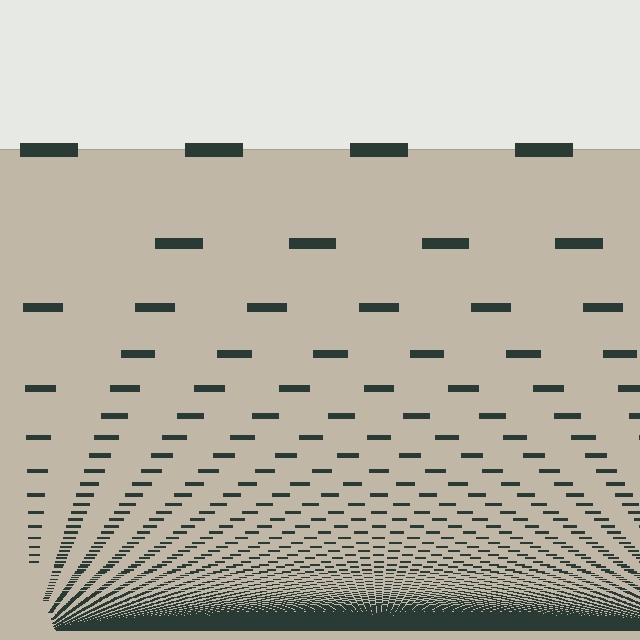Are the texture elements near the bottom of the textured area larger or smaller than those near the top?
Smaller. The gradient is inverted — elements near the bottom are smaller and denser.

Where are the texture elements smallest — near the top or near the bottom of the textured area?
Near the bottom.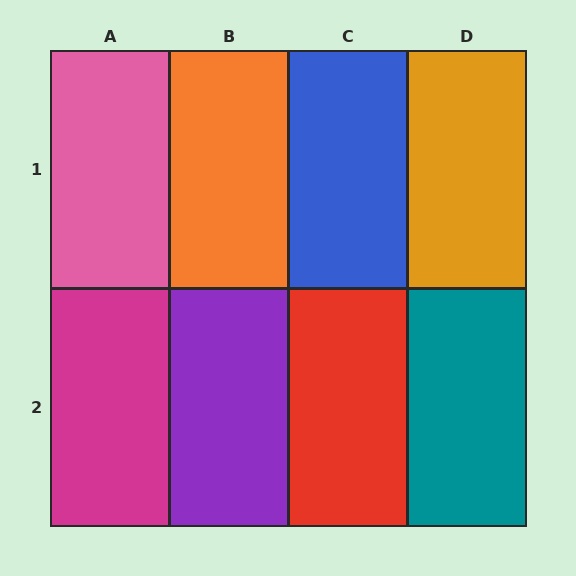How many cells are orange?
2 cells are orange.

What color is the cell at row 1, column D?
Orange.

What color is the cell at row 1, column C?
Blue.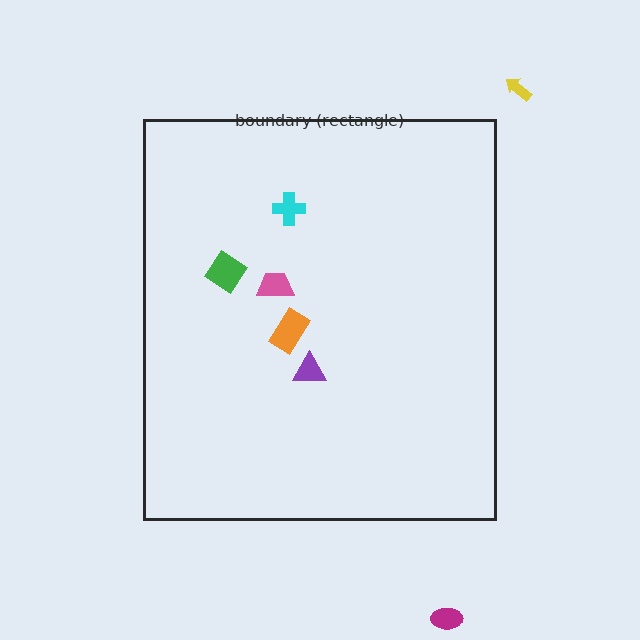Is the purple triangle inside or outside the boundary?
Inside.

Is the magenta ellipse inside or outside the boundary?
Outside.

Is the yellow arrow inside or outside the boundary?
Outside.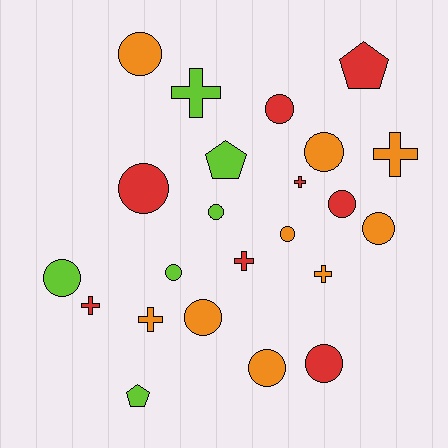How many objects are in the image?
There are 23 objects.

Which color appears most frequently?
Orange, with 9 objects.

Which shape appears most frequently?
Circle, with 13 objects.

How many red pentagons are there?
There is 1 red pentagon.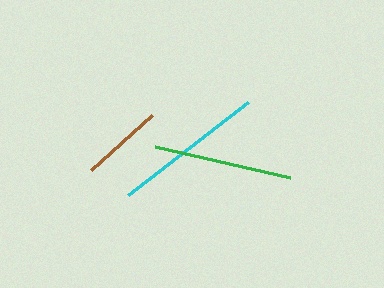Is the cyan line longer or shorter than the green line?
The cyan line is longer than the green line.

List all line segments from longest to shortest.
From longest to shortest: cyan, green, brown.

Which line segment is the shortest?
The brown line is the shortest at approximately 82 pixels.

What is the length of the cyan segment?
The cyan segment is approximately 152 pixels long.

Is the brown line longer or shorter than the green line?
The green line is longer than the brown line.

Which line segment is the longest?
The cyan line is the longest at approximately 152 pixels.